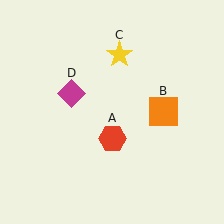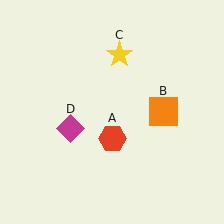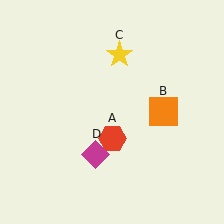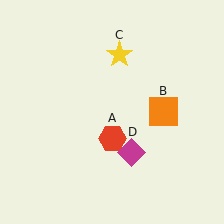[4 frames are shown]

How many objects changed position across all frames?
1 object changed position: magenta diamond (object D).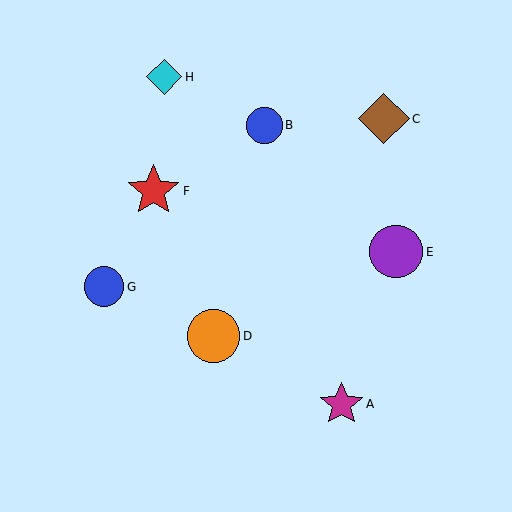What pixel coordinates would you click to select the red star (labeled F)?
Click at (153, 191) to select the red star F.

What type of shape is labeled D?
Shape D is an orange circle.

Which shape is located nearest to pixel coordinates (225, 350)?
The orange circle (labeled D) at (214, 336) is nearest to that location.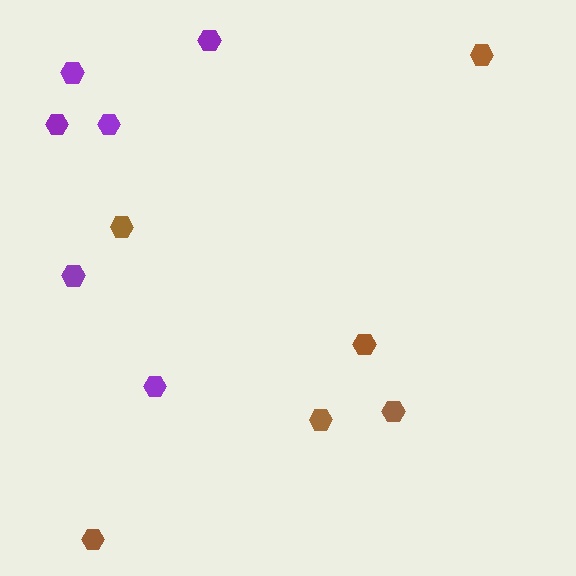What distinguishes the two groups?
There are 2 groups: one group of brown hexagons (6) and one group of purple hexagons (6).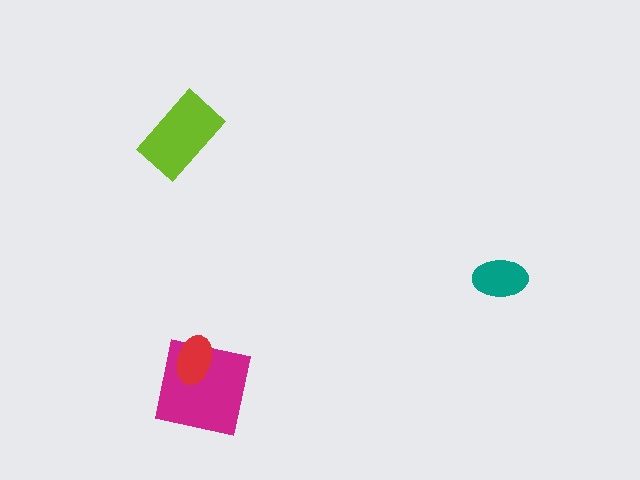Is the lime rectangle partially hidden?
No, no other shape covers it.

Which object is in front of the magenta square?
The red ellipse is in front of the magenta square.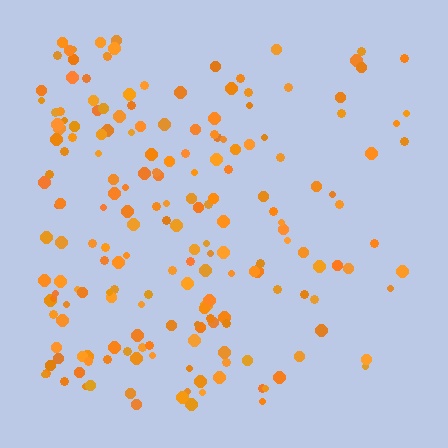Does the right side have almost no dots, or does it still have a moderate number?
Still a moderate number, just noticeably fewer than the left.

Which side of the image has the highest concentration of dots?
The left.